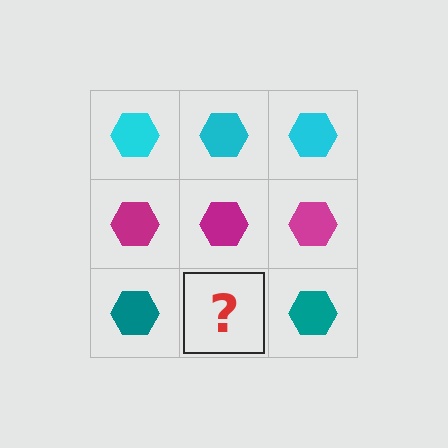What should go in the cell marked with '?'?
The missing cell should contain a teal hexagon.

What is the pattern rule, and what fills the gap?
The rule is that each row has a consistent color. The gap should be filled with a teal hexagon.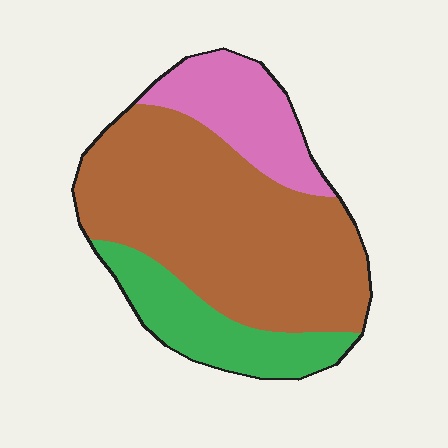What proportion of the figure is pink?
Pink takes up about one fifth (1/5) of the figure.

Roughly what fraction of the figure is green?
Green covers 20% of the figure.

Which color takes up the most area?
Brown, at roughly 60%.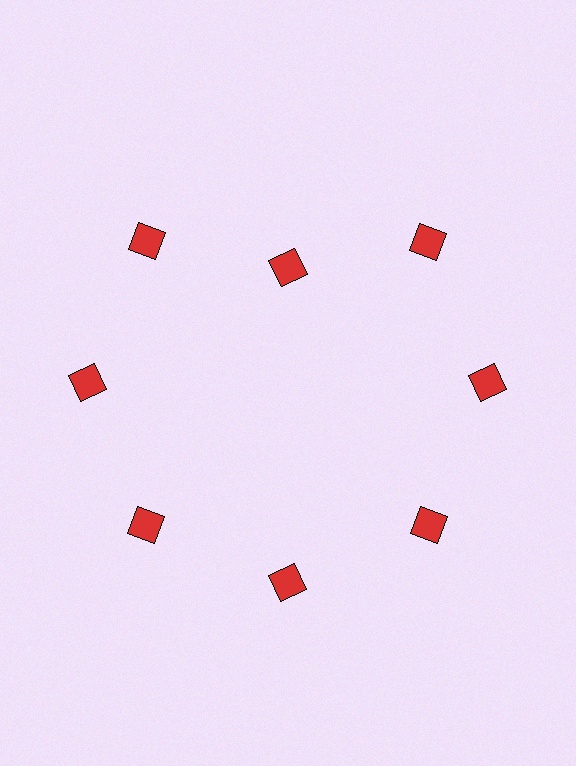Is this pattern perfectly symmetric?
No. The 8 red diamonds are arranged in a ring, but one element near the 12 o'clock position is pulled inward toward the center, breaking the 8-fold rotational symmetry.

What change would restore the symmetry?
The symmetry would be restored by moving it outward, back onto the ring so that all 8 diamonds sit at equal angles and equal distance from the center.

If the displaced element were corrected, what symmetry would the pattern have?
It would have 8-fold rotational symmetry — the pattern would map onto itself every 45 degrees.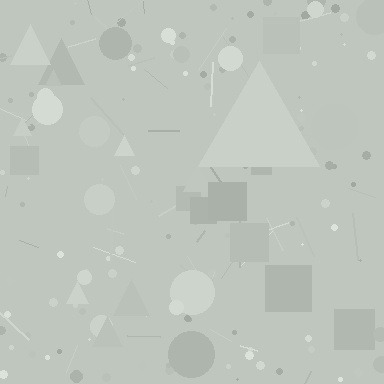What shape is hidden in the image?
A triangle is hidden in the image.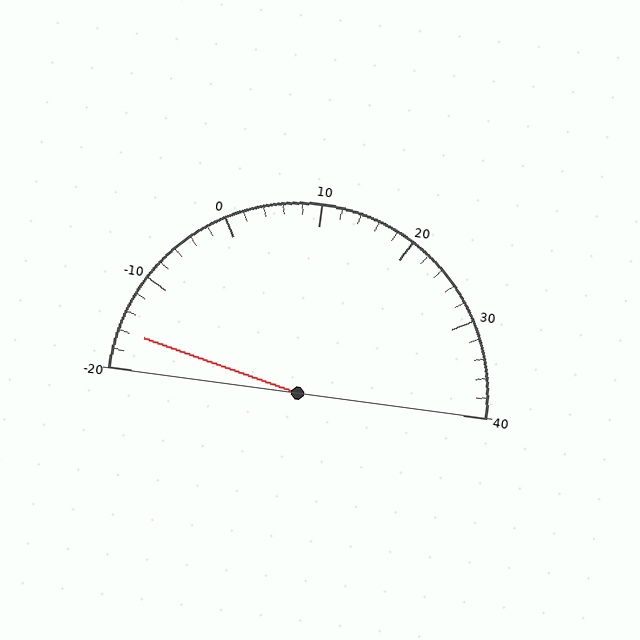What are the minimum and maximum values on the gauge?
The gauge ranges from -20 to 40.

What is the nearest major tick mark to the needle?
The nearest major tick mark is -20.